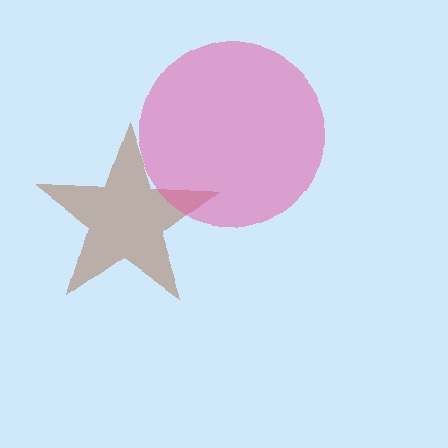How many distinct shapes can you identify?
There are 2 distinct shapes: a brown star, a pink circle.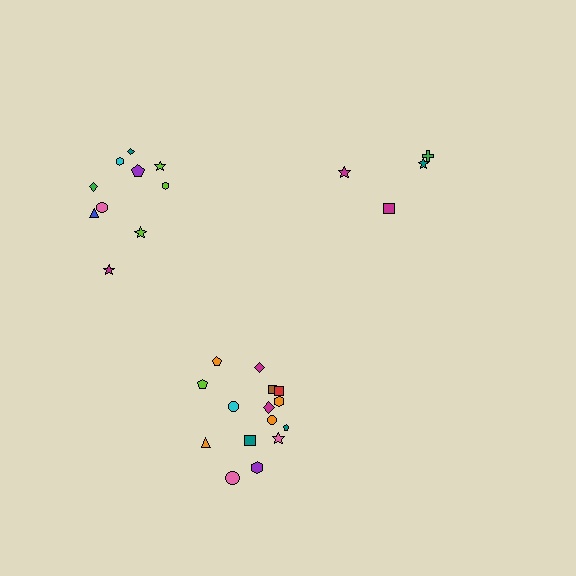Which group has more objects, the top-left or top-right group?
The top-left group.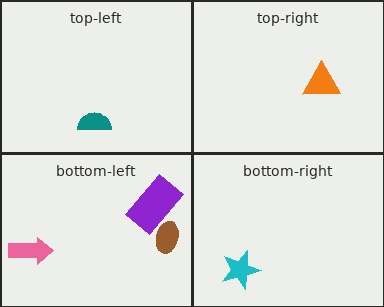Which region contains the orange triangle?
The top-right region.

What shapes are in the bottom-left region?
The purple rectangle, the brown ellipse, the pink arrow.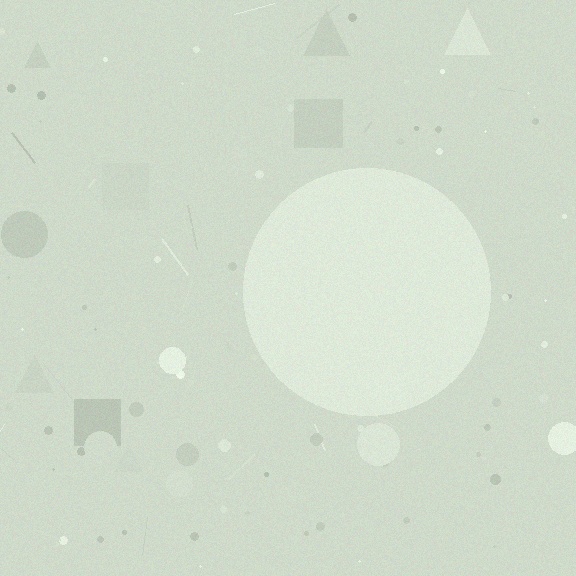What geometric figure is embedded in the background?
A circle is embedded in the background.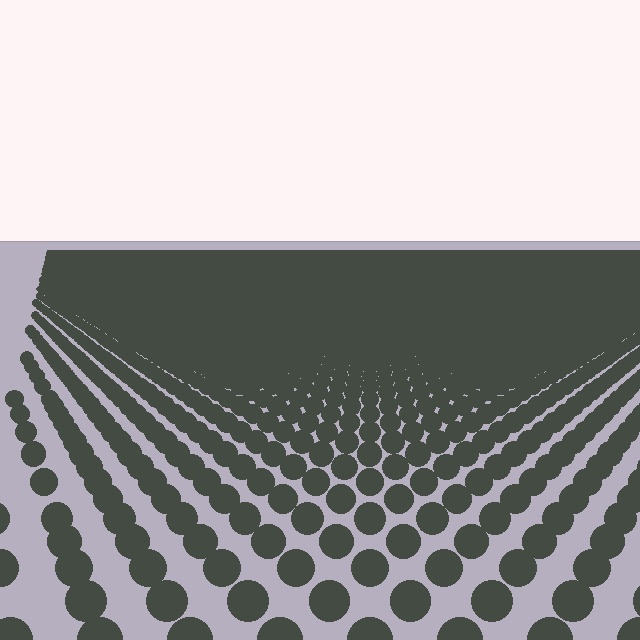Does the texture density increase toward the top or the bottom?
Density increases toward the top.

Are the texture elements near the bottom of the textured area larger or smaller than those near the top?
Larger. Near the bottom, elements are closer to the viewer and appear at a bigger on-screen size.